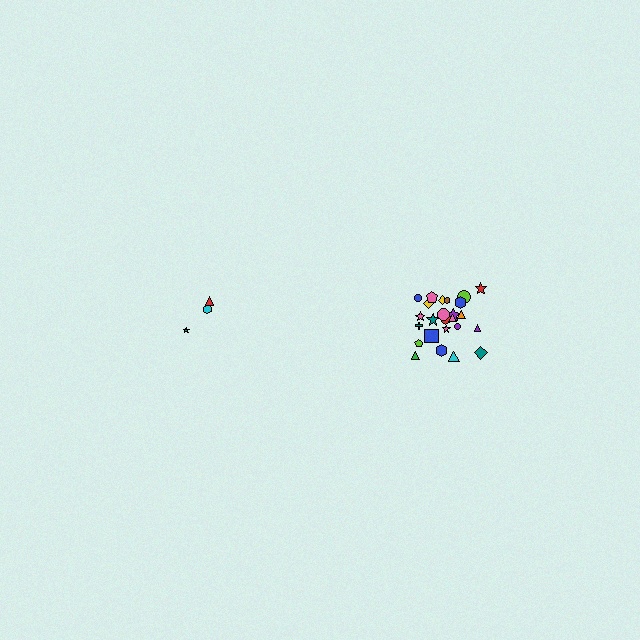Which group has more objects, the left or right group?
The right group.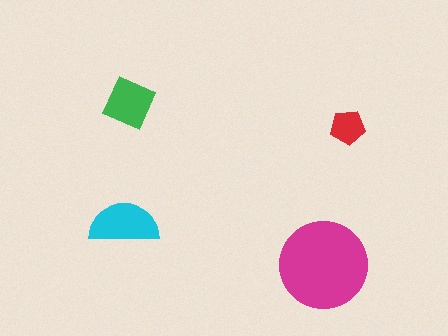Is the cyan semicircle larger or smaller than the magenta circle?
Smaller.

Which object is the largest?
The magenta circle.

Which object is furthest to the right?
The red pentagon is rightmost.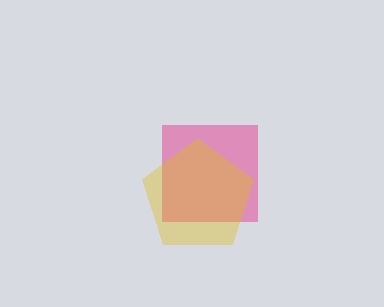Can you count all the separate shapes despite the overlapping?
Yes, there are 2 separate shapes.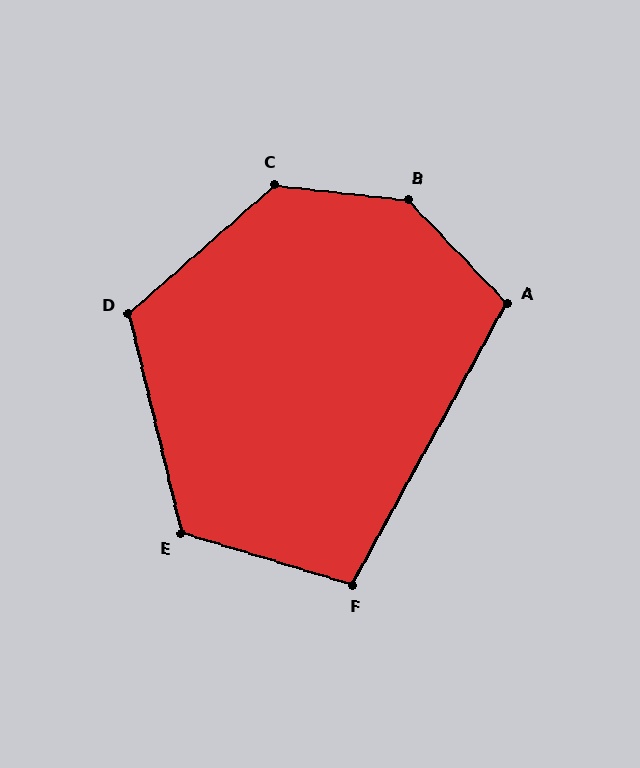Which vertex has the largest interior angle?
B, at approximately 140 degrees.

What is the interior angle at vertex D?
Approximately 118 degrees (obtuse).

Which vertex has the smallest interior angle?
F, at approximately 102 degrees.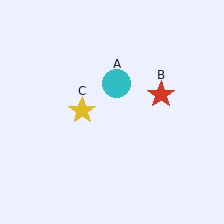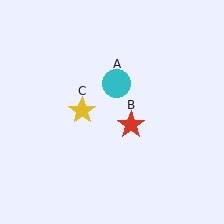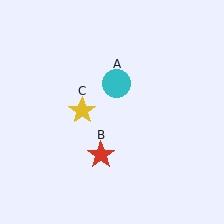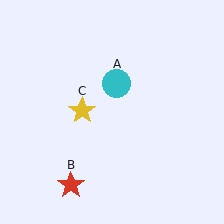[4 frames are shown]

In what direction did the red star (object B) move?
The red star (object B) moved down and to the left.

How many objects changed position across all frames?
1 object changed position: red star (object B).